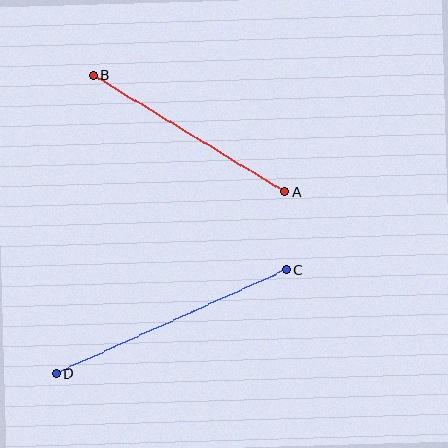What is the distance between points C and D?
The distance is approximately 252 pixels.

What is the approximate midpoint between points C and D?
The midpoint is at approximately (171, 322) pixels.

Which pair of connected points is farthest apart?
Points C and D are farthest apart.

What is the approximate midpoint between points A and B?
The midpoint is at approximately (189, 134) pixels.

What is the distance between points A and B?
The distance is approximately 224 pixels.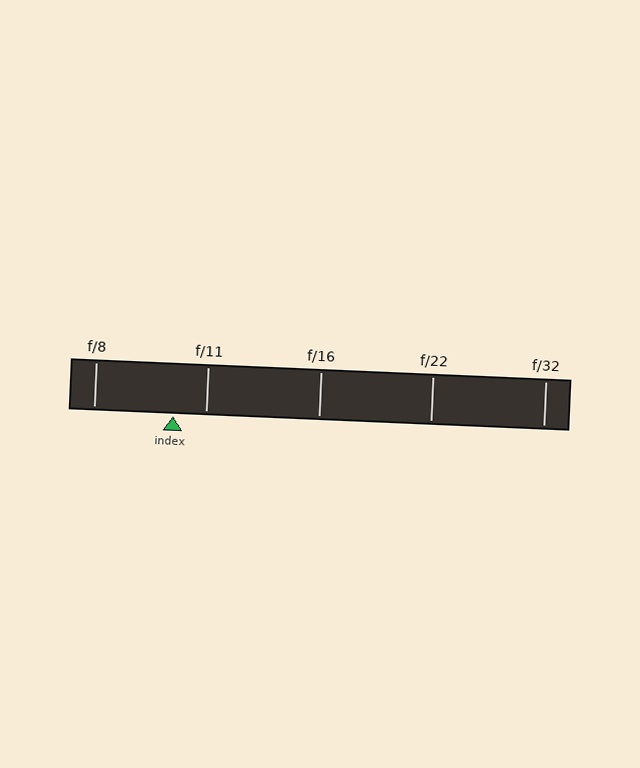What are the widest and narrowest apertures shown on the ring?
The widest aperture shown is f/8 and the narrowest is f/32.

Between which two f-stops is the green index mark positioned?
The index mark is between f/8 and f/11.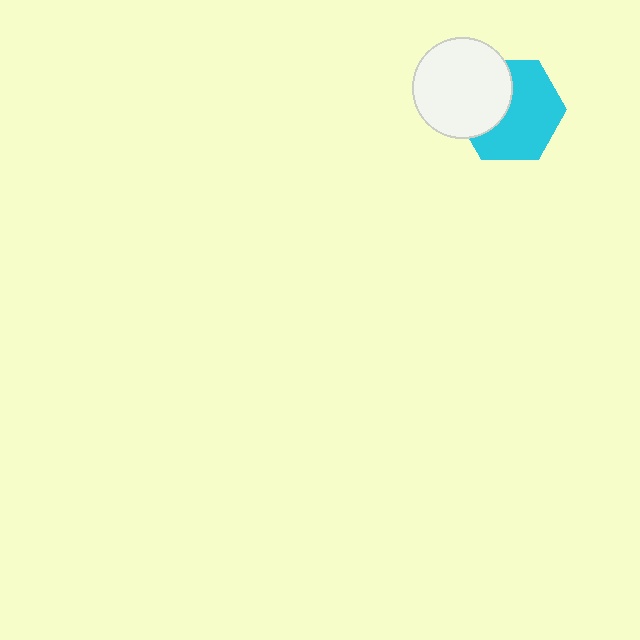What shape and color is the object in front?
The object in front is a white circle.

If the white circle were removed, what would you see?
You would see the complete cyan hexagon.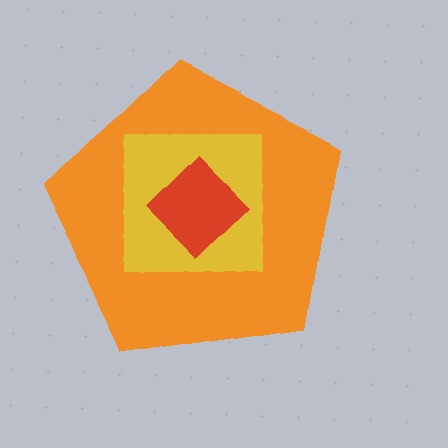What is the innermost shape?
The red diamond.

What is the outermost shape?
The orange pentagon.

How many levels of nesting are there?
3.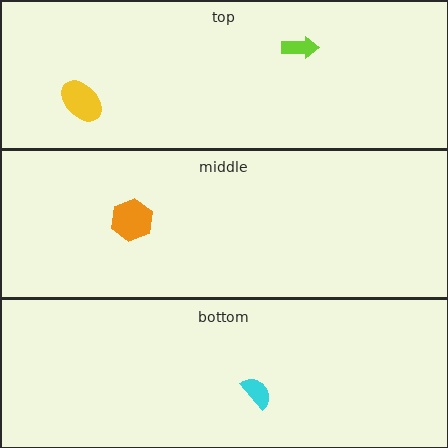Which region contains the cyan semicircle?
The bottom region.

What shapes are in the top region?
The yellow ellipse, the lime arrow.